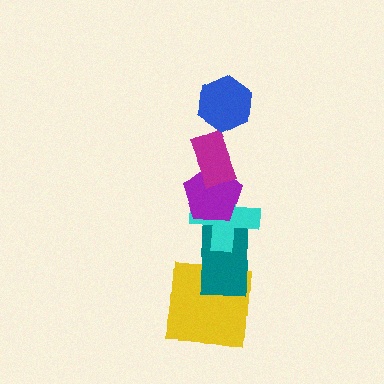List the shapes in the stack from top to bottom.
From top to bottom: the blue hexagon, the magenta rectangle, the purple pentagon, the cyan cross, the teal rectangle, the yellow square.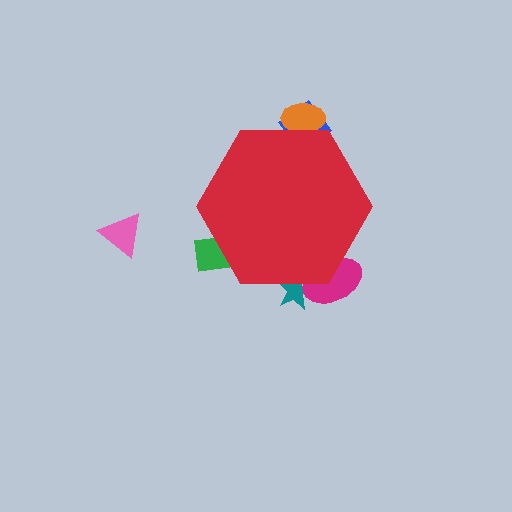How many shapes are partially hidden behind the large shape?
5 shapes are partially hidden.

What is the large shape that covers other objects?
A red hexagon.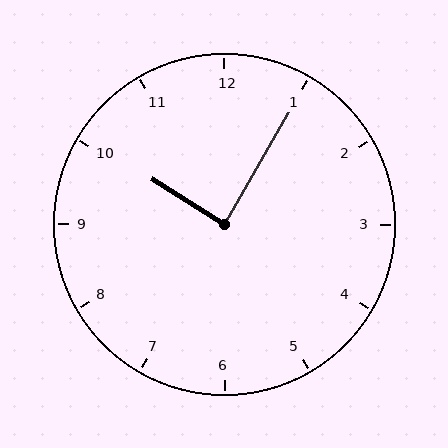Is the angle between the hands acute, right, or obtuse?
It is right.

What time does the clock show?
10:05.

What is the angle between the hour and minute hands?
Approximately 88 degrees.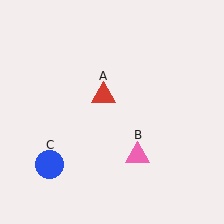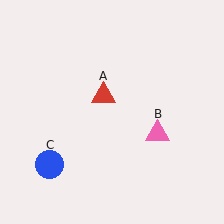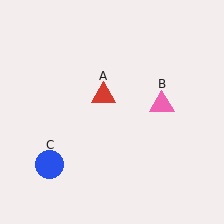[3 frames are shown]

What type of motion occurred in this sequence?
The pink triangle (object B) rotated counterclockwise around the center of the scene.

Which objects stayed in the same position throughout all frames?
Red triangle (object A) and blue circle (object C) remained stationary.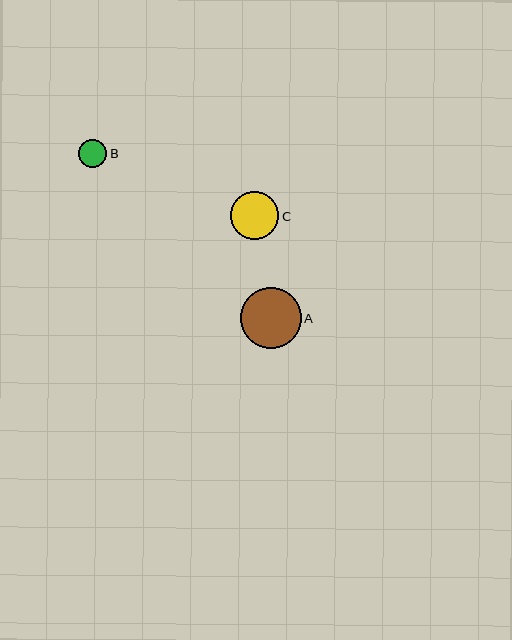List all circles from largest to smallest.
From largest to smallest: A, C, B.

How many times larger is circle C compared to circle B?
Circle C is approximately 1.7 times the size of circle B.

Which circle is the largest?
Circle A is the largest with a size of approximately 61 pixels.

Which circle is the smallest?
Circle B is the smallest with a size of approximately 29 pixels.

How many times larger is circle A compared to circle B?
Circle A is approximately 2.1 times the size of circle B.